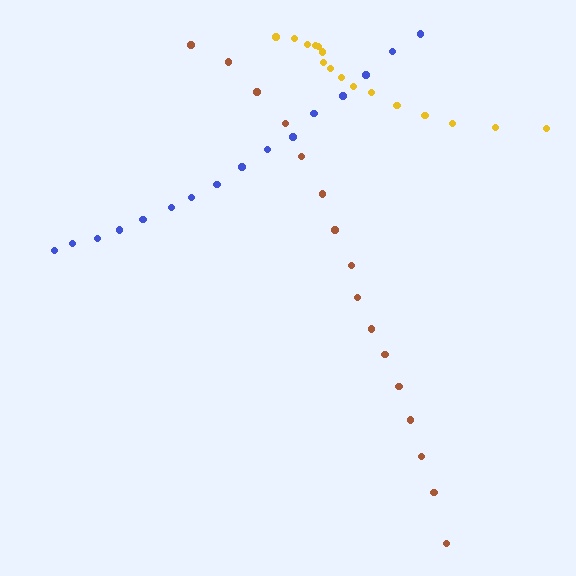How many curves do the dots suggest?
There are 3 distinct paths.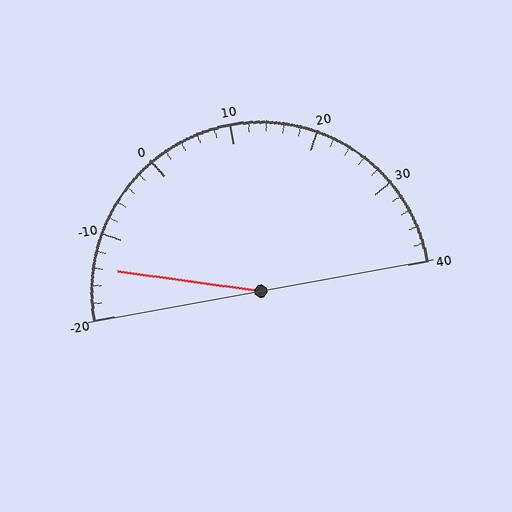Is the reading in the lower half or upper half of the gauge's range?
The reading is in the lower half of the range (-20 to 40).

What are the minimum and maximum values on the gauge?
The gauge ranges from -20 to 40.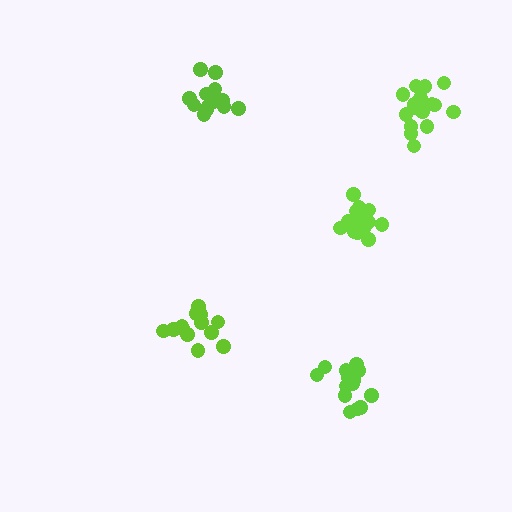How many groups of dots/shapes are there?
There are 5 groups.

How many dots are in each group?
Group 1: 13 dots, Group 2: 16 dots, Group 3: 15 dots, Group 4: 13 dots, Group 5: 16 dots (73 total).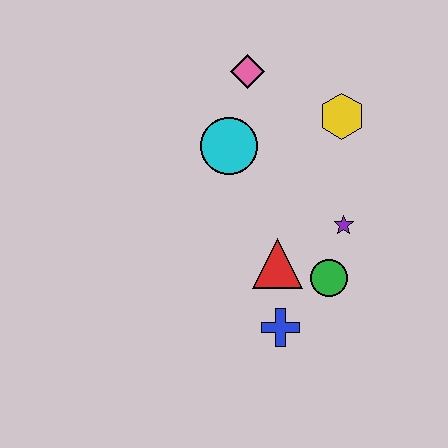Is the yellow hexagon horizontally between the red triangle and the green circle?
No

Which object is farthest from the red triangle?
The pink diamond is farthest from the red triangle.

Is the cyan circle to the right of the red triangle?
No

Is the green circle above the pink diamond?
No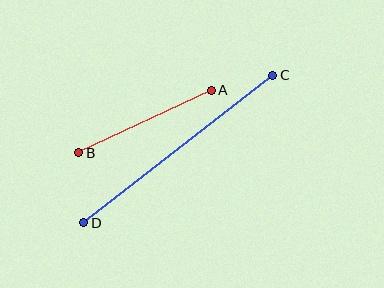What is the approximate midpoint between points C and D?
The midpoint is at approximately (178, 149) pixels.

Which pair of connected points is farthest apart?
Points C and D are farthest apart.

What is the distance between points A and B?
The distance is approximately 146 pixels.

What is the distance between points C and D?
The distance is approximately 240 pixels.